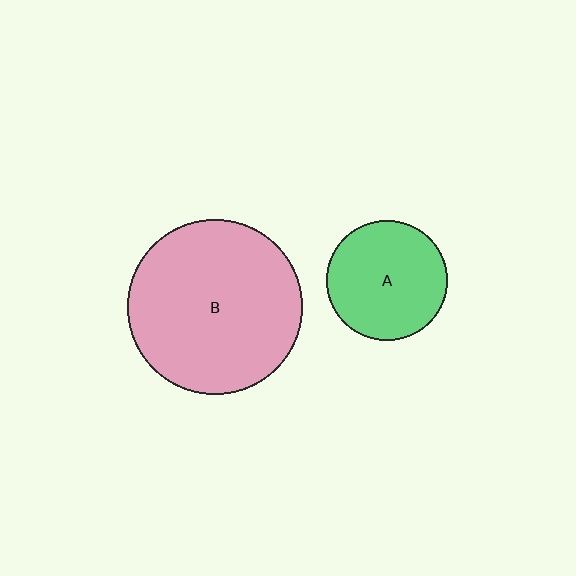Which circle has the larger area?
Circle B (pink).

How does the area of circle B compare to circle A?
Approximately 2.1 times.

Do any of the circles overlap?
No, none of the circles overlap.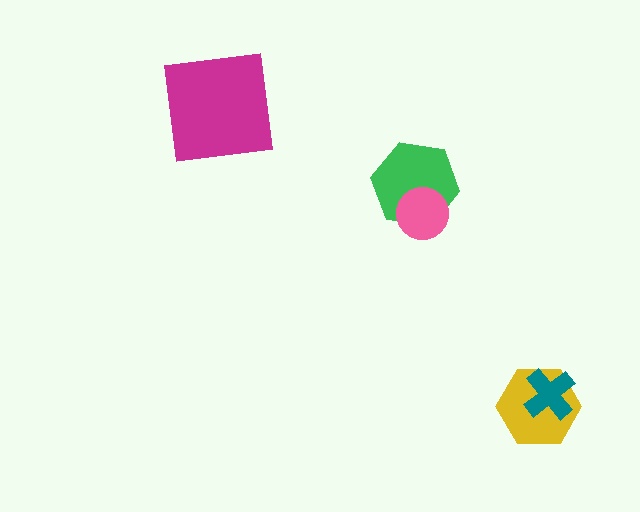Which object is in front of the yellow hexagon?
The teal cross is in front of the yellow hexagon.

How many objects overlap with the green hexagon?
1 object overlaps with the green hexagon.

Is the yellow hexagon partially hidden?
Yes, it is partially covered by another shape.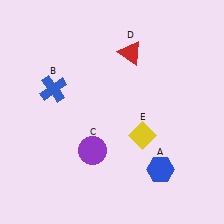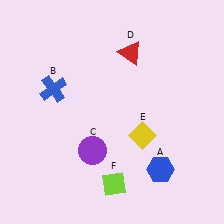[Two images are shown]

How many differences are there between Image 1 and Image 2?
There is 1 difference between the two images.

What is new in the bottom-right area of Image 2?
A lime diamond (F) was added in the bottom-right area of Image 2.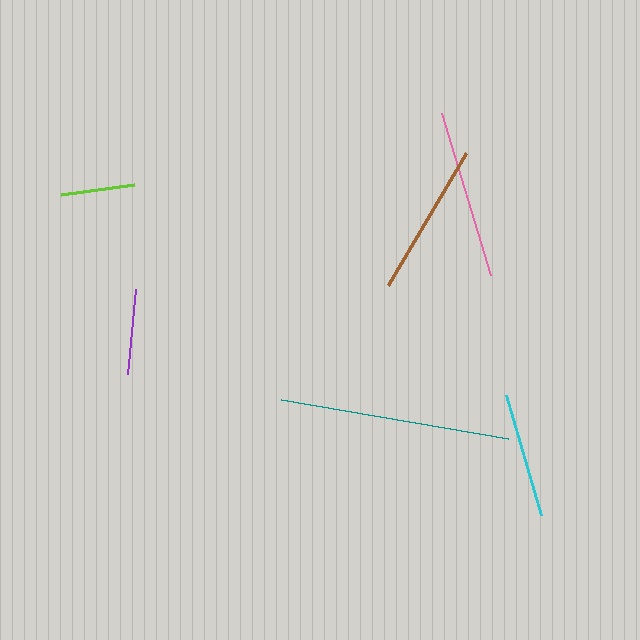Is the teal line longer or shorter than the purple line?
The teal line is longer than the purple line.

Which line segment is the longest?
The teal line is the longest at approximately 230 pixels.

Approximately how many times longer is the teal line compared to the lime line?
The teal line is approximately 3.1 times the length of the lime line.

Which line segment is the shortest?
The lime line is the shortest at approximately 74 pixels.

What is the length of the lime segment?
The lime segment is approximately 74 pixels long.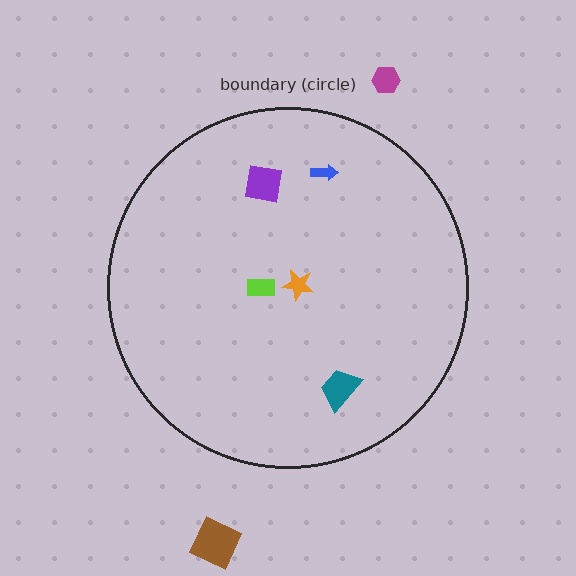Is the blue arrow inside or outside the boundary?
Inside.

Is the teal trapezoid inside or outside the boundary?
Inside.